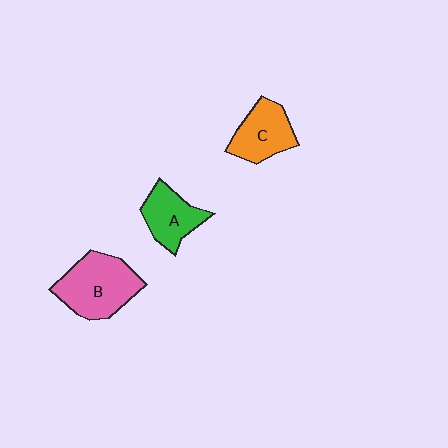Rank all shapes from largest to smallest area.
From largest to smallest: B (pink), C (orange), A (green).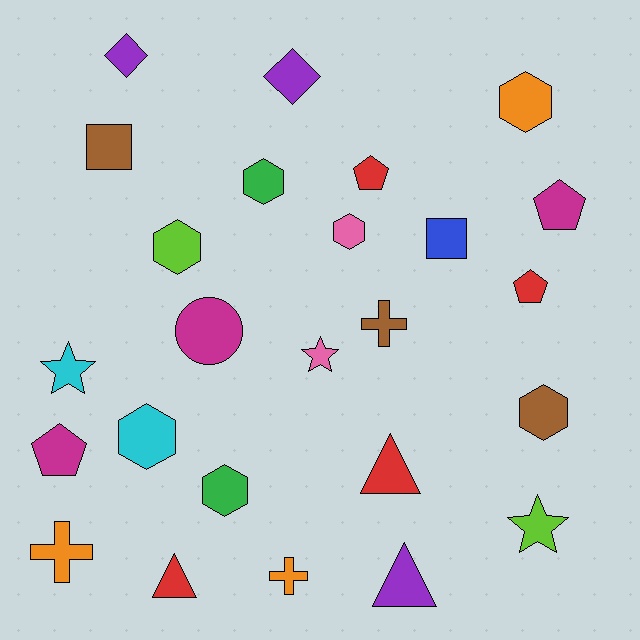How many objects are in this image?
There are 25 objects.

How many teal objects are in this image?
There are no teal objects.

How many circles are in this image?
There is 1 circle.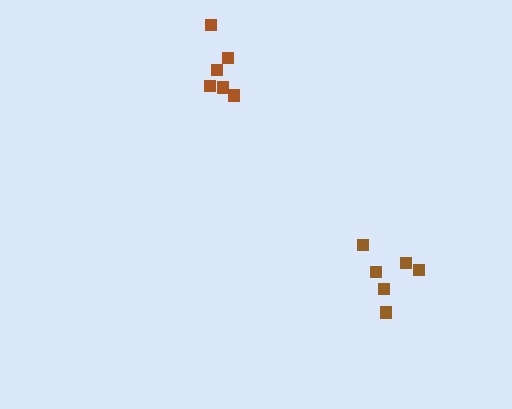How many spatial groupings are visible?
There are 2 spatial groupings.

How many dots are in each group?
Group 1: 6 dots, Group 2: 6 dots (12 total).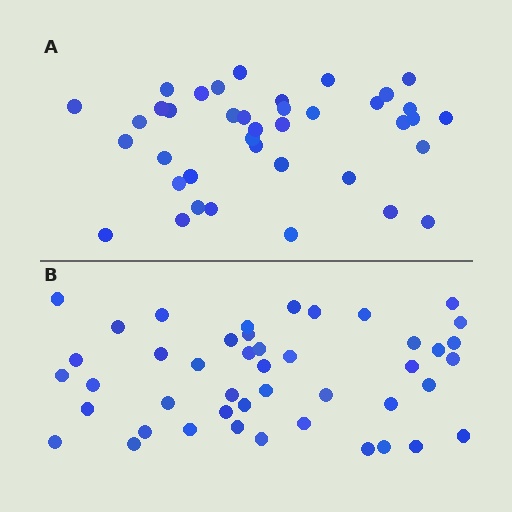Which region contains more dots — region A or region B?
Region B (the bottom region) has more dots.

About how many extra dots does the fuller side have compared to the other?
Region B has about 6 more dots than region A.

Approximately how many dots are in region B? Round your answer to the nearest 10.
About 40 dots. (The exact count is 45, which rounds to 40.)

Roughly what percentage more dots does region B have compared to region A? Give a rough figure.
About 15% more.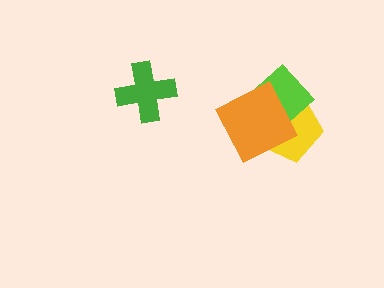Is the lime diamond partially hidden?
Yes, it is partially covered by another shape.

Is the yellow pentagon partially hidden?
Yes, it is partially covered by another shape.